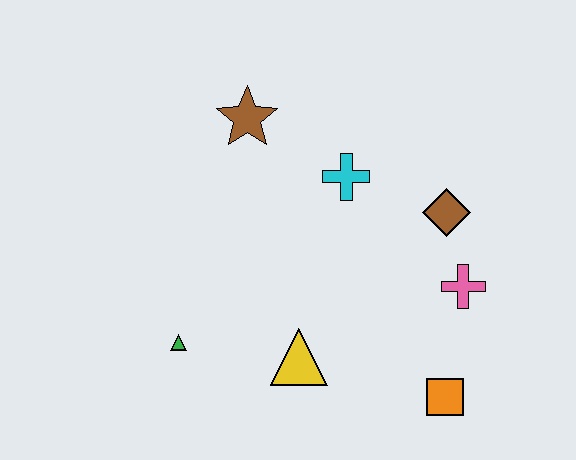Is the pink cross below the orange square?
No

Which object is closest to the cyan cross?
The brown diamond is closest to the cyan cross.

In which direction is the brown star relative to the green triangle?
The brown star is above the green triangle.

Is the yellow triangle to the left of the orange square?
Yes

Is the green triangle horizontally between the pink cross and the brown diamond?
No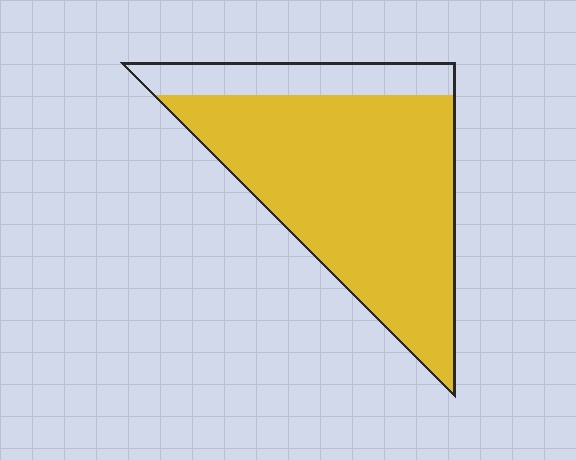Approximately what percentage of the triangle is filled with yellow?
Approximately 80%.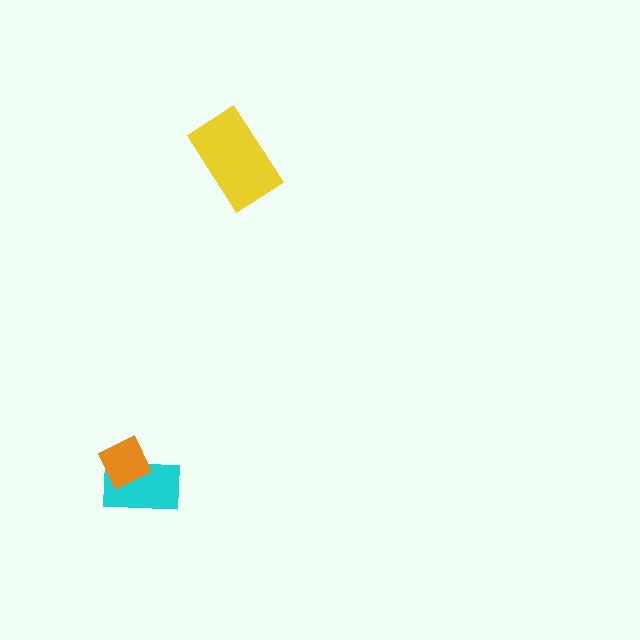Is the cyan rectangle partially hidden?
Yes, it is partially covered by another shape.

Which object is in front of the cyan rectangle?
The orange diamond is in front of the cyan rectangle.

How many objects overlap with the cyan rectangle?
1 object overlaps with the cyan rectangle.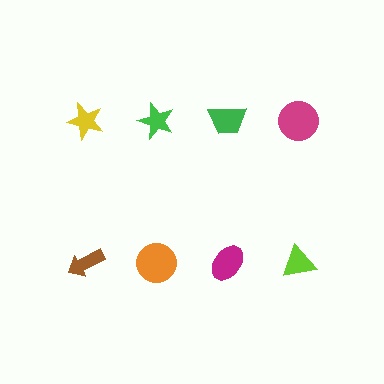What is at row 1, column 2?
A green star.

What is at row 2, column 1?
A brown arrow.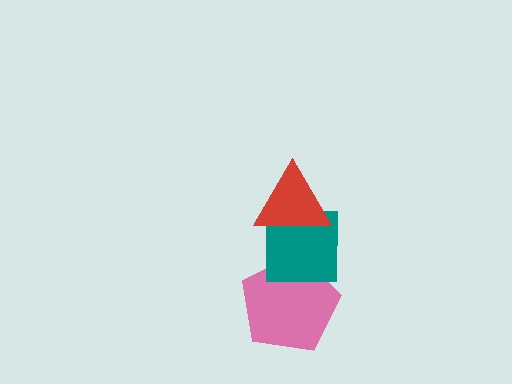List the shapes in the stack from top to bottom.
From top to bottom: the red triangle, the teal square, the pink pentagon.